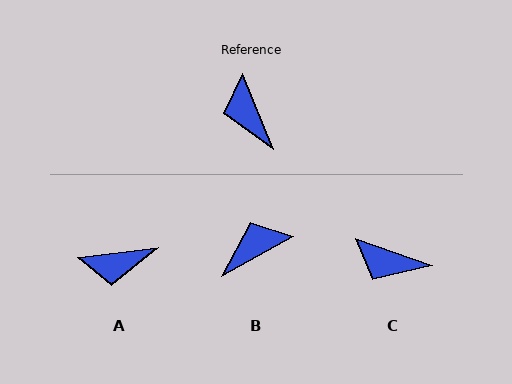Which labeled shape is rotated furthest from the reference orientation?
B, about 83 degrees away.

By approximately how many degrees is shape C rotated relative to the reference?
Approximately 48 degrees counter-clockwise.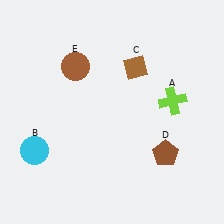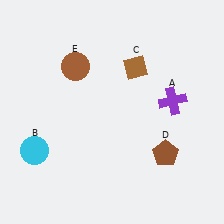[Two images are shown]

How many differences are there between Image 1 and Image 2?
There is 1 difference between the two images.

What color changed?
The cross (A) changed from lime in Image 1 to purple in Image 2.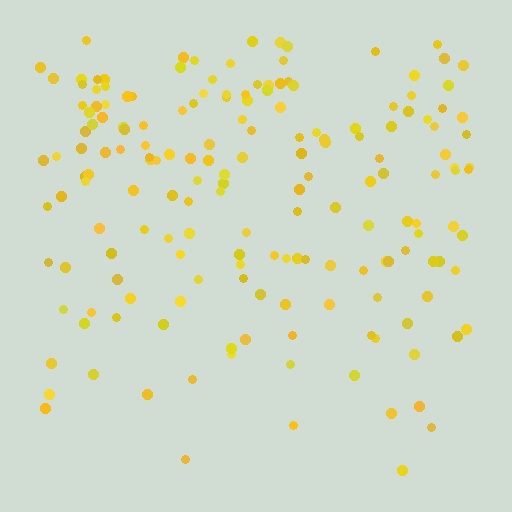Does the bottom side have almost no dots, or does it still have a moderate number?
Still a moderate number, just noticeably fewer than the top.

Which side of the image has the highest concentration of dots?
The top.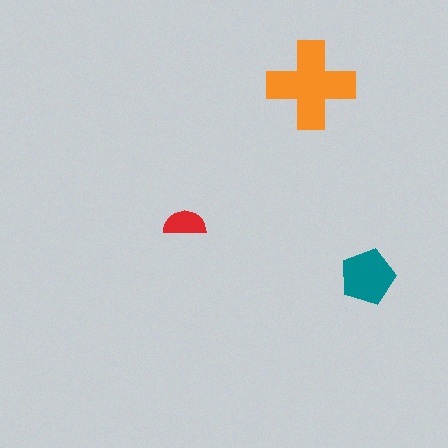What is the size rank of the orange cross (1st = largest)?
1st.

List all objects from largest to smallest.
The orange cross, the teal pentagon, the red semicircle.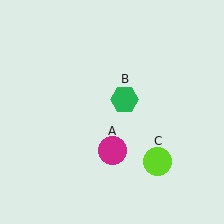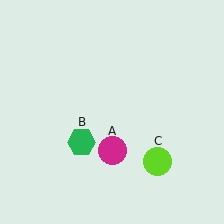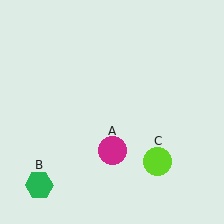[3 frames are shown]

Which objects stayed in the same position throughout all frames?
Magenta circle (object A) and lime circle (object C) remained stationary.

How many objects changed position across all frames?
1 object changed position: green hexagon (object B).